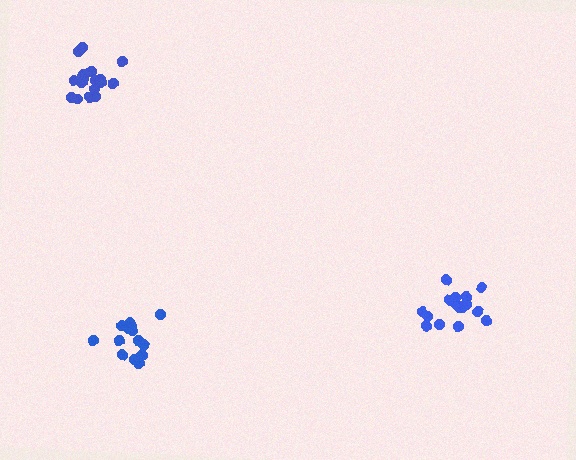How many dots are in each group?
Group 1: 16 dots, Group 2: 19 dots, Group 3: 15 dots (50 total).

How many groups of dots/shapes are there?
There are 3 groups.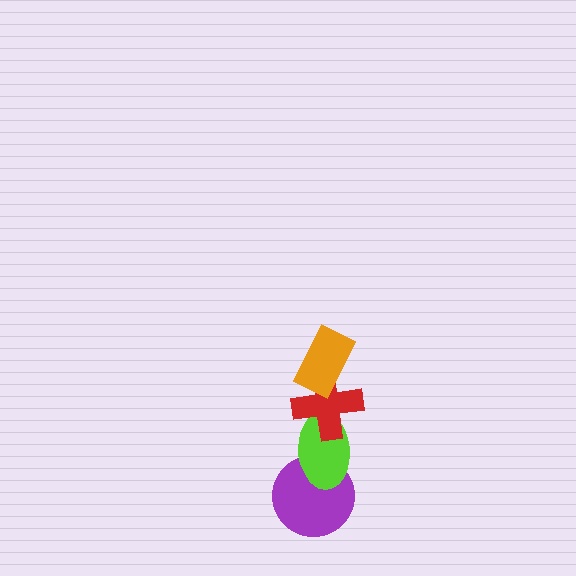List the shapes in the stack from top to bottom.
From top to bottom: the orange rectangle, the red cross, the lime ellipse, the purple circle.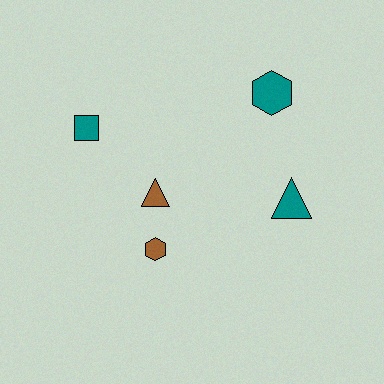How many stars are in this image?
There are no stars.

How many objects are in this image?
There are 5 objects.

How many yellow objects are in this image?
There are no yellow objects.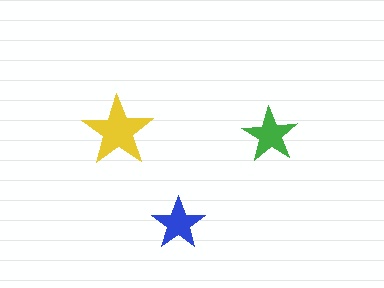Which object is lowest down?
The blue star is bottommost.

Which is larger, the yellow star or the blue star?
The yellow one.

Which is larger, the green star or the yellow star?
The yellow one.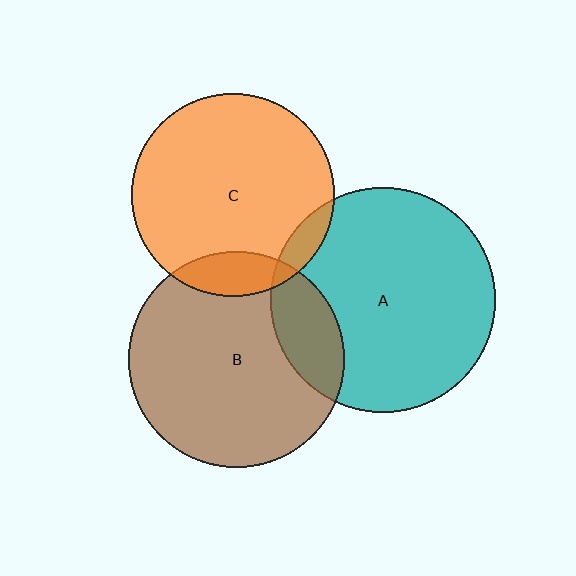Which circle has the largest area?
Circle A (teal).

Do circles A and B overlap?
Yes.